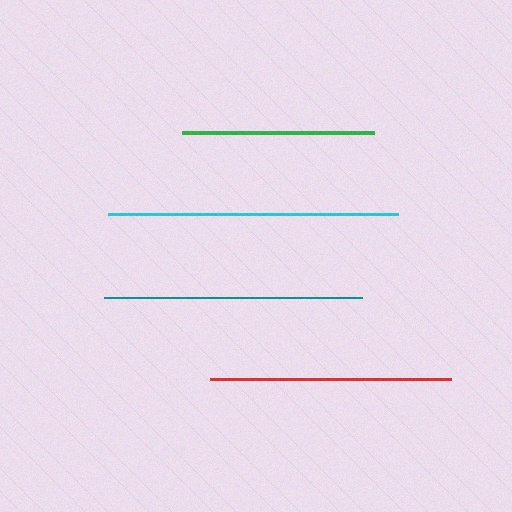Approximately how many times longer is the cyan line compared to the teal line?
The cyan line is approximately 1.1 times the length of the teal line.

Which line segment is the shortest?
The green line is the shortest at approximately 192 pixels.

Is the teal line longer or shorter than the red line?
The teal line is longer than the red line.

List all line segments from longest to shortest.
From longest to shortest: cyan, teal, red, green.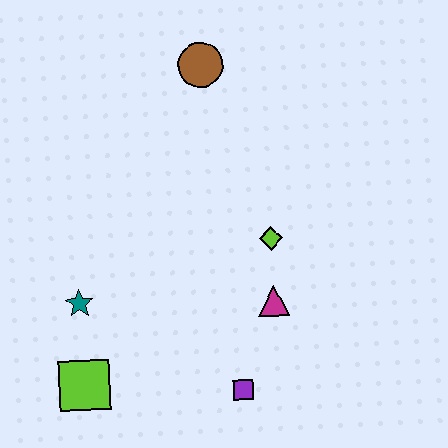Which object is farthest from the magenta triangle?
The brown circle is farthest from the magenta triangle.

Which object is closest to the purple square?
The magenta triangle is closest to the purple square.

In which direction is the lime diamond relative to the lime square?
The lime diamond is to the right of the lime square.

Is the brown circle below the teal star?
No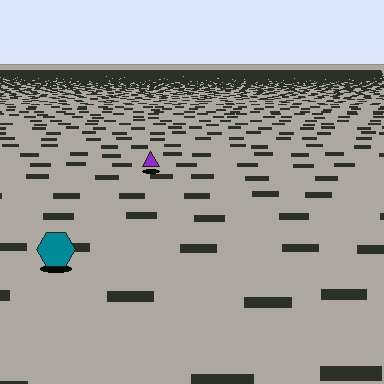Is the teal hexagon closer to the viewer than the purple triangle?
Yes. The teal hexagon is closer — you can tell from the texture gradient: the ground texture is coarser near it.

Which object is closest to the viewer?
The teal hexagon is closest. The texture marks near it are larger and more spread out.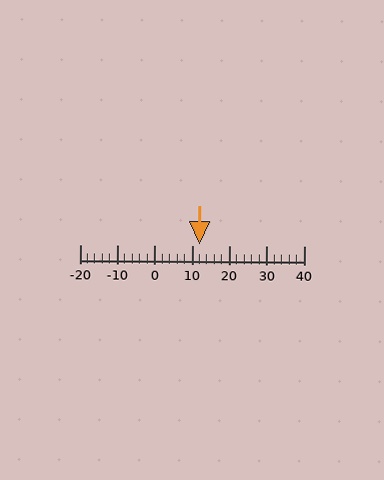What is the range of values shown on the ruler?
The ruler shows values from -20 to 40.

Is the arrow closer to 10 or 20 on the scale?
The arrow is closer to 10.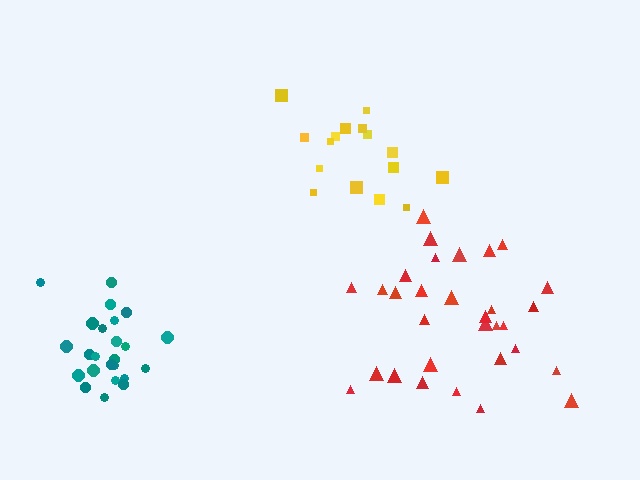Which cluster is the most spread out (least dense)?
Red.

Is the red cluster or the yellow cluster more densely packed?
Yellow.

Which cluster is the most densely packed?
Teal.